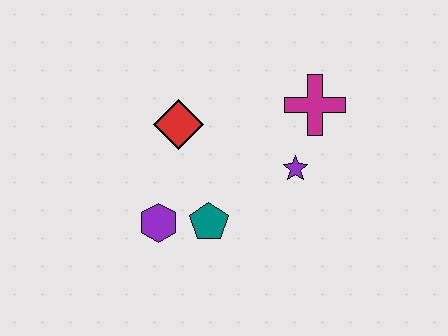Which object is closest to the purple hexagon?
The teal pentagon is closest to the purple hexagon.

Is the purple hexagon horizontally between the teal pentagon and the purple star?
No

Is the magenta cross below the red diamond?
No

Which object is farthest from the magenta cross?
The purple hexagon is farthest from the magenta cross.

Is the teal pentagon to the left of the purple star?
Yes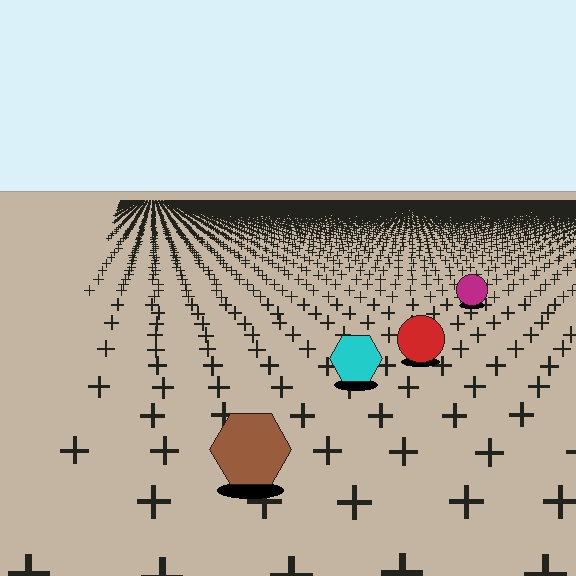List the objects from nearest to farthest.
From nearest to farthest: the brown hexagon, the cyan hexagon, the red circle, the magenta circle.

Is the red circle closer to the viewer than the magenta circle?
Yes. The red circle is closer — you can tell from the texture gradient: the ground texture is coarser near it.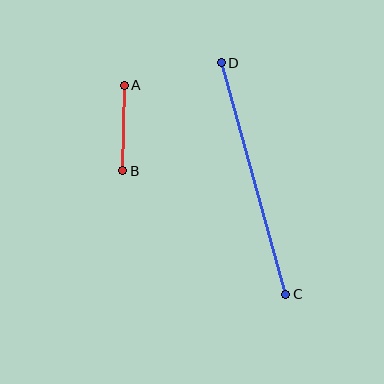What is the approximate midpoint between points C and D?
The midpoint is at approximately (253, 179) pixels.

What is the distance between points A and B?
The distance is approximately 86 pixels.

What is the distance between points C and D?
The distance is approximately 240 pixels.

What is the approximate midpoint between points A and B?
The midpoint is at approximately (123, 128) pixels.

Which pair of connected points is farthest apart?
Points C and D are farthest apart.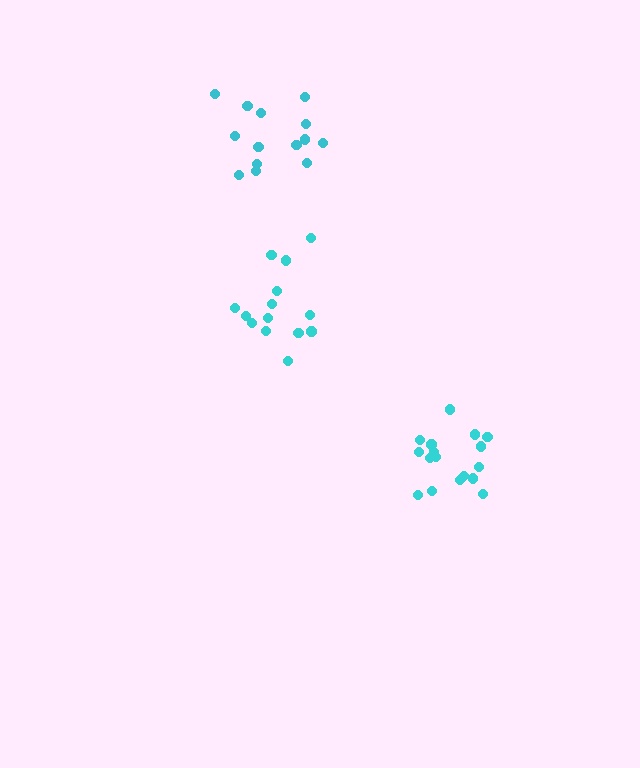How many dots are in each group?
Group 1: 17 dots, Group 2: 14 dots, Group 3: 14 dots (45 total).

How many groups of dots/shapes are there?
There are 3 groups.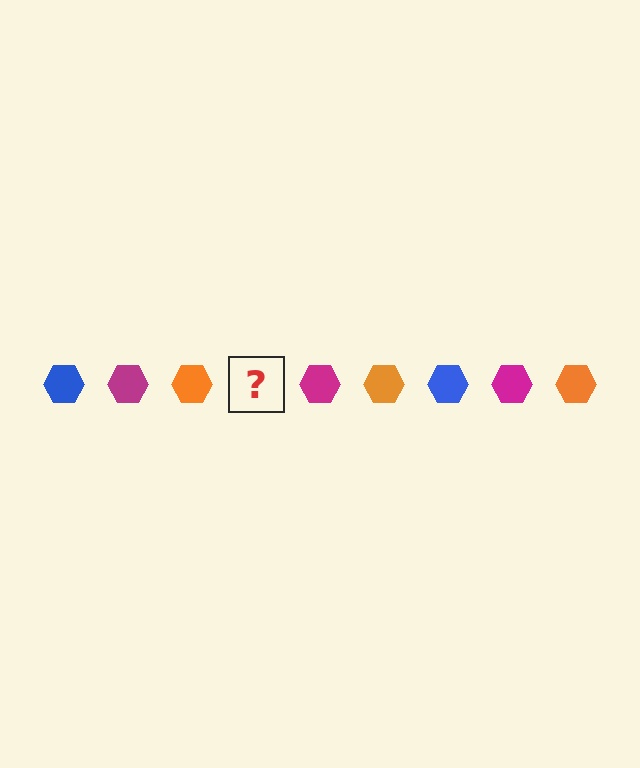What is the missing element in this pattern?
The missing element is a blue hexagon.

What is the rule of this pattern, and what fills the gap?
The rule is that the pattern cycles through blue, magenta, orange hexagons. The gap should be filled with a blue hexagon.